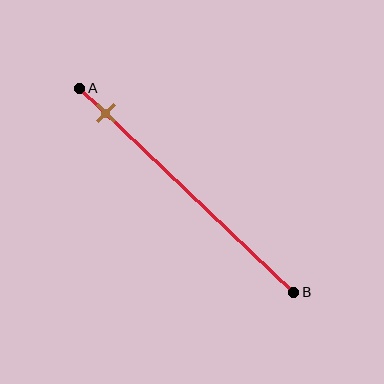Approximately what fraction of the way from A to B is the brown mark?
The brown mark is approximately 10% of the way from A to B.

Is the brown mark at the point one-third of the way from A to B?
No, the mark is at about 10% from A, not at the 33% one-third point.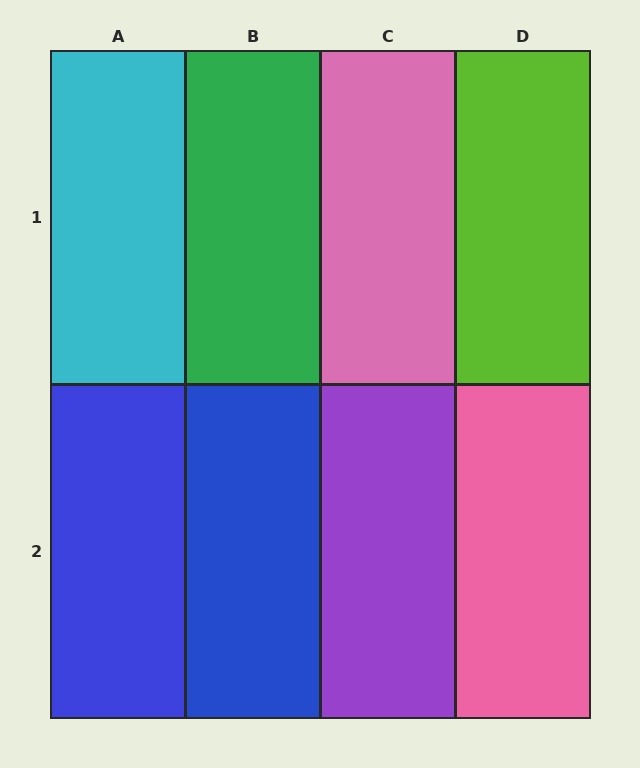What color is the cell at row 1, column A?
Cyan.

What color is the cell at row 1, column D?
Lime.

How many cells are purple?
1 cell is purple.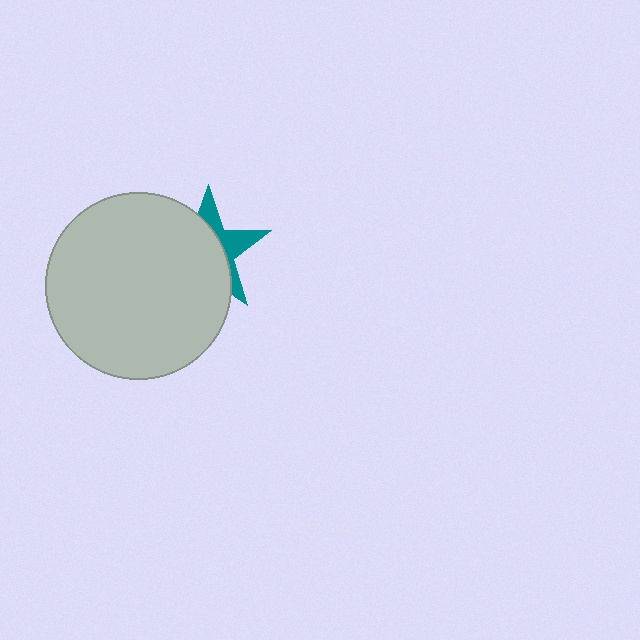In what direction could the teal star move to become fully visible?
The teal star could move right. That would shift it out from behind the light gray circle entirely.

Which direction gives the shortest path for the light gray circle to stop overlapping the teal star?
Moving left gives the shortest separation.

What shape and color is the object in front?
The object in front is a light gray circle.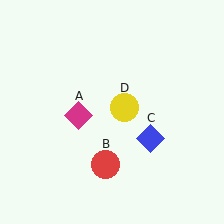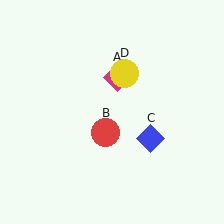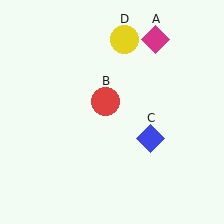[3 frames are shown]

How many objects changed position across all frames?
3 objects changed position: magenta diamond (object A), red circle (object B), yellow circle (object D).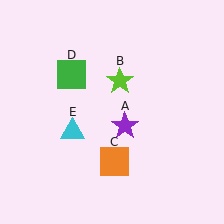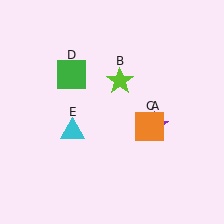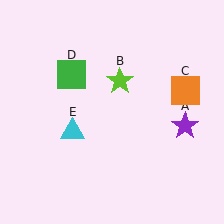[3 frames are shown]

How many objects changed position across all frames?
2 objects changed position: purple star (object A), orange square (object C).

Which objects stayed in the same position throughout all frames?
Lime star (object B) and green square (object D) and cyan triangle (object E) remained stationary.